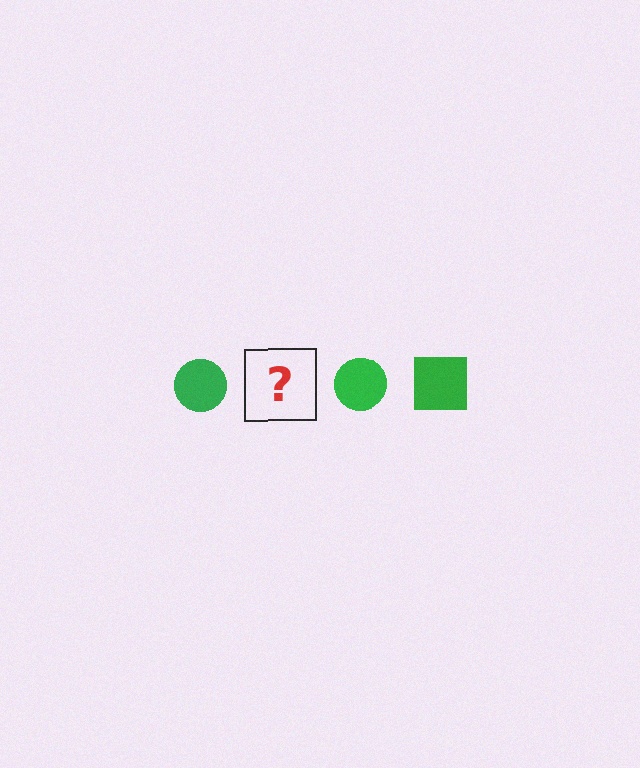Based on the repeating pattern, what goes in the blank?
The blank should be a green square.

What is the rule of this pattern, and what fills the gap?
The rule is that the pattern cycles through circle, square shapes in green. The gap should be filled with a green square.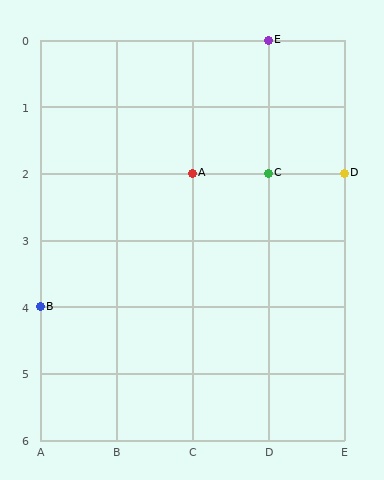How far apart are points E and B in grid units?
Points E and B are 3 columns and 4 rows apart (about 5.0 grid units diagonally).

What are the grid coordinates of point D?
Point D is at grid coordinates (E, 2).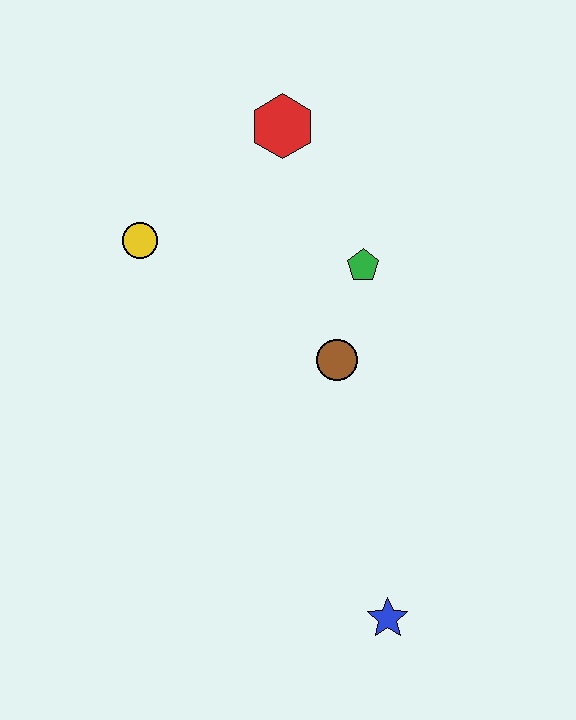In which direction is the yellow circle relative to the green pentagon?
The yellow circle is to the left of the green pentagon.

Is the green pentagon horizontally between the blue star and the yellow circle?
Yes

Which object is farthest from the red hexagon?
The blue star is farthest from the red hexagon.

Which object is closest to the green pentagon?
The brown circle is closest to the green pentagon.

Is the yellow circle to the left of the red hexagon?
Yes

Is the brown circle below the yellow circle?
Yes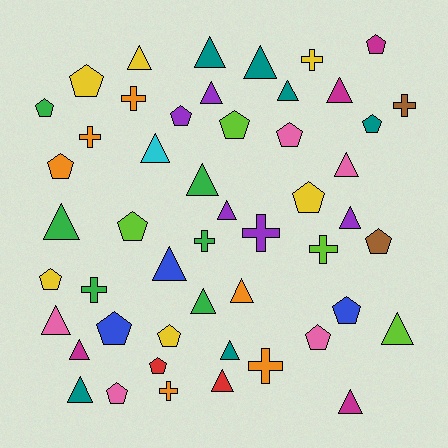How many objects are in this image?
There are 50 objects.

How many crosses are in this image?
There are 10 crosses.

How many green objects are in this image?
There are 6 green objects.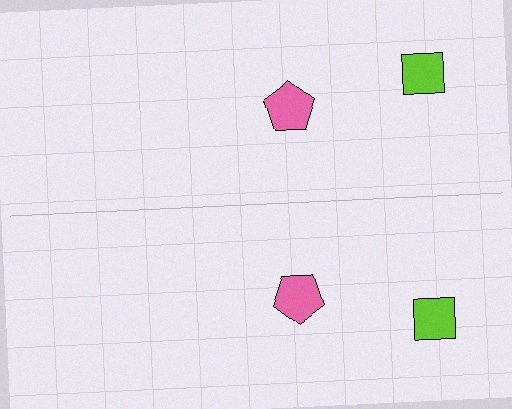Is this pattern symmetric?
Yes, this pattern has bilateral (reflection) symmetry.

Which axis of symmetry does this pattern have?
The pattern has a horizontal axis of symmetry running through the center of the image.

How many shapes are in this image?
There are 4 shapes in this image.